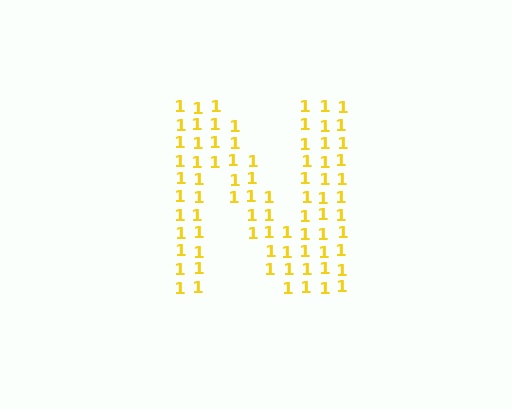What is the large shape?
The large shape is the letter N.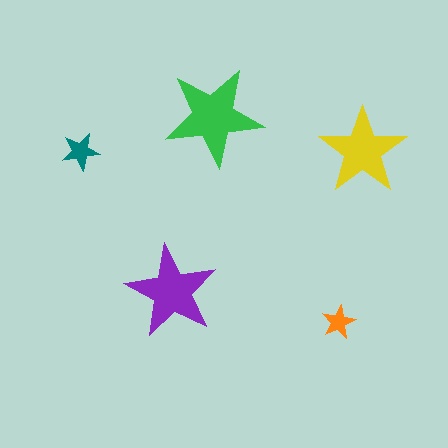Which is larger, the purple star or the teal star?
The purple one.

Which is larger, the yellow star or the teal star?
The yellow one.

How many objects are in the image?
There are 5 objects in the image.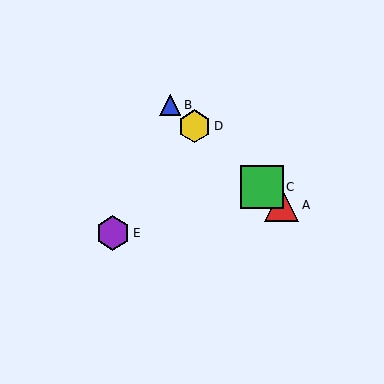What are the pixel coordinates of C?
Object C is at (262, 187).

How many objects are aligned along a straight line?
4 objects (A, B, C, D) are aligned along a straight line.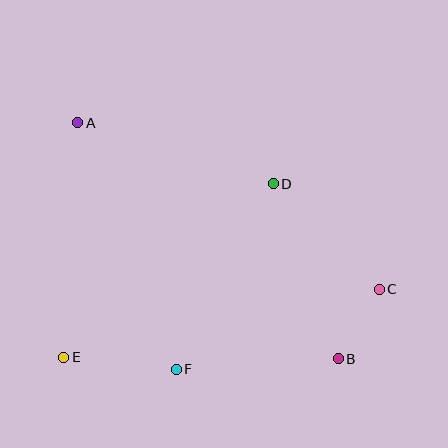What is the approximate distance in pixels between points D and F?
The distance between D and F is approximately 210 pixels.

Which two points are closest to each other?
Points B and C are closest to each other.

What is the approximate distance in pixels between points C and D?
The distance between C and D is approximately 150 pixels.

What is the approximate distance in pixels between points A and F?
The distance between A and F is approximately 266 pixels.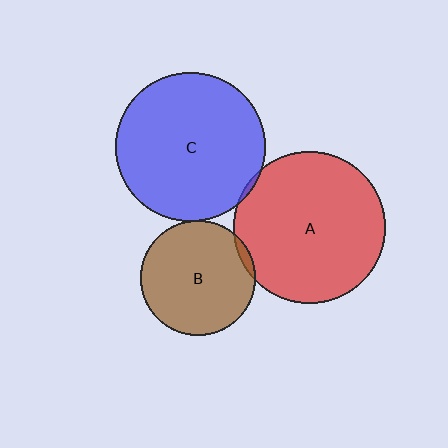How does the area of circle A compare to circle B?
Approximately 1.7 times.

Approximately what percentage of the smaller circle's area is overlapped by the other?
Approximately 5%.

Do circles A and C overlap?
Yes.